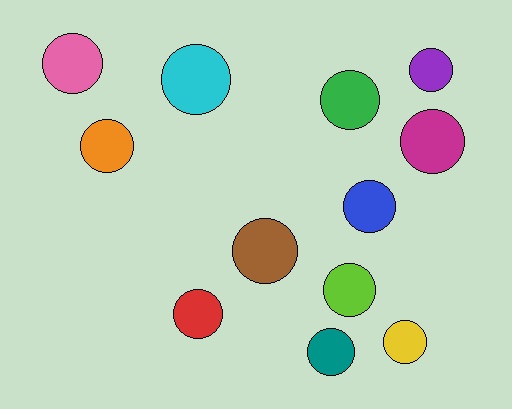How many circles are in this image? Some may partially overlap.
There are 12 circles.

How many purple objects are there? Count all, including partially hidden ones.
There is 1 purple object.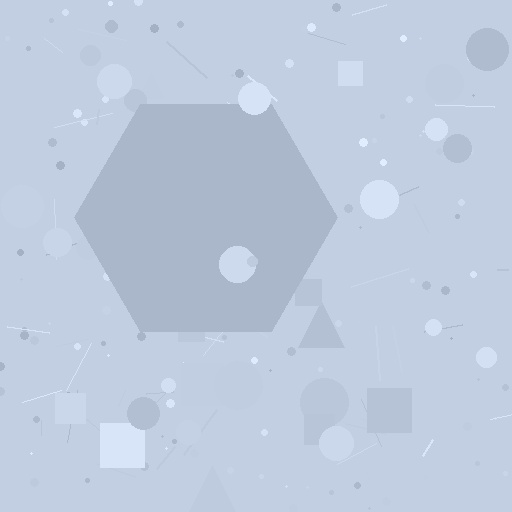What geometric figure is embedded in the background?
A hexagon is embedded in the background.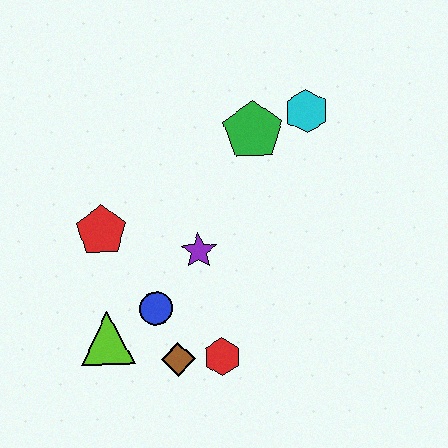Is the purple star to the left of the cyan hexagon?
Yes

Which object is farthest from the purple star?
The cyan hexagon is farthest from the purple star.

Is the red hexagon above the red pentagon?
No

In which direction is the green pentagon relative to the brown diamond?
The green pentagon is above the brown diamond.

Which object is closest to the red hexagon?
The brown diamond is closest to the red hexagon.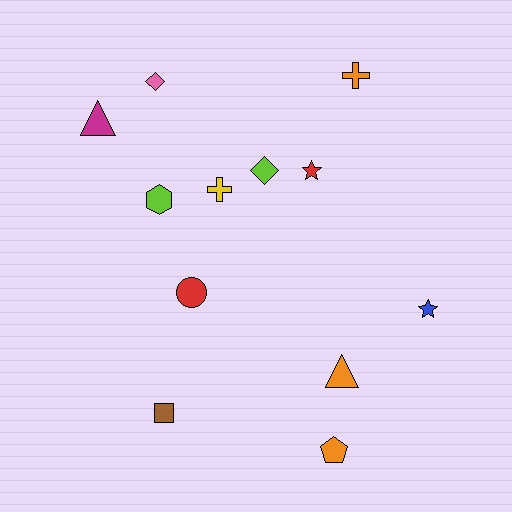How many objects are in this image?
There are 12 objects.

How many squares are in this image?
There is 1 square.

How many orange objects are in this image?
There are 3 orange objects.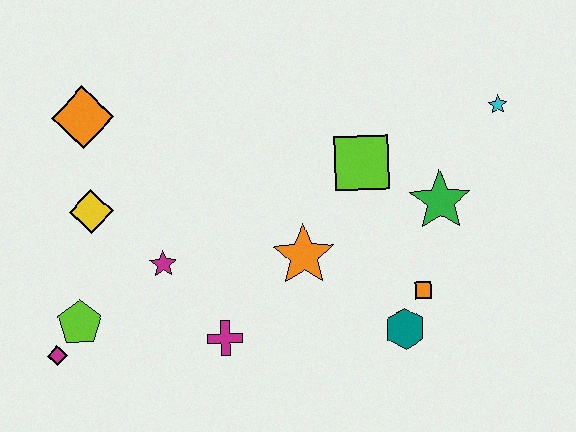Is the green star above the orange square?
Yes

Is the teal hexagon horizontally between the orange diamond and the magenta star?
No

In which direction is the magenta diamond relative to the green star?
The magenta diamond is to the left of the green star.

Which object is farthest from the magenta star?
The cyan star is farthest from the magenta star.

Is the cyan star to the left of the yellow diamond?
No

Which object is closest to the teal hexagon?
The orange square is closest to the teal hexagon.